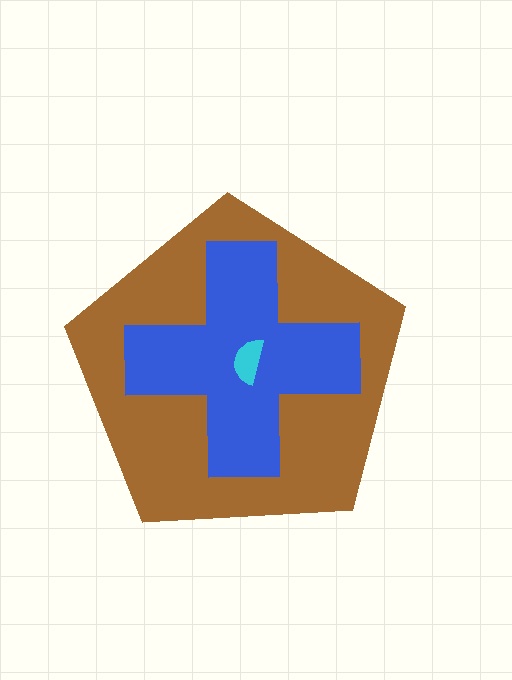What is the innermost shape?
The cyan semicircle.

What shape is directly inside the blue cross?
The cyan semicircle.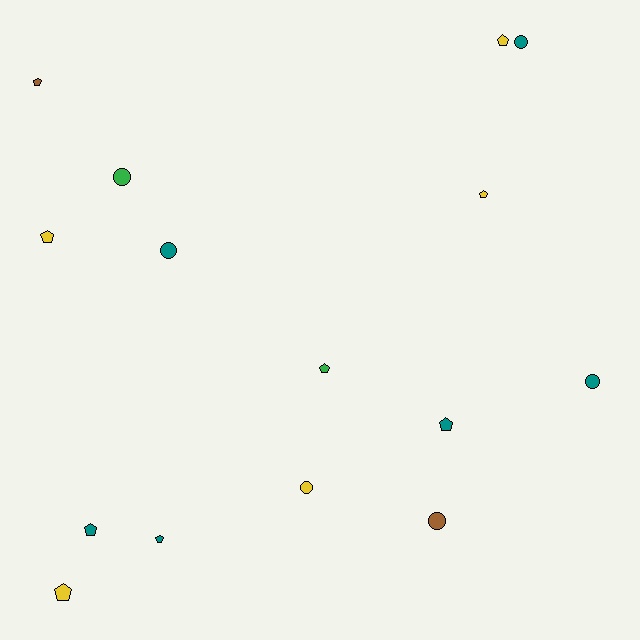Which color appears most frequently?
Teal, with 6 objects.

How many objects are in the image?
There are 15 objects.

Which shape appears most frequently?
Pentagon, with 9 objects.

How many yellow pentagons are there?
There are 4 yellow pentagons.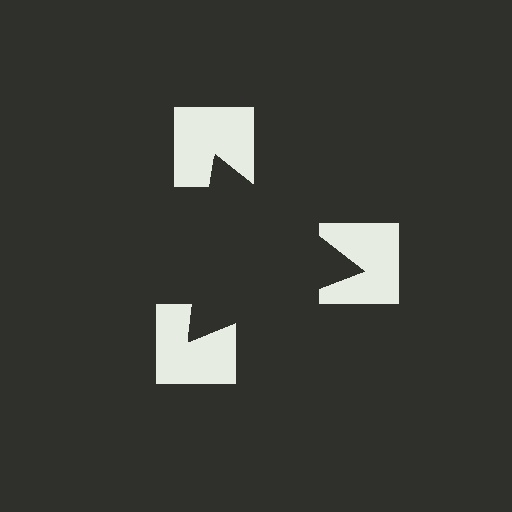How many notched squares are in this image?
There are 3 — one at each vertex of the illusory triangle.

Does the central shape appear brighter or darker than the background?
It typically appears slightly darker than the background, even though no actual brightness change is drawn.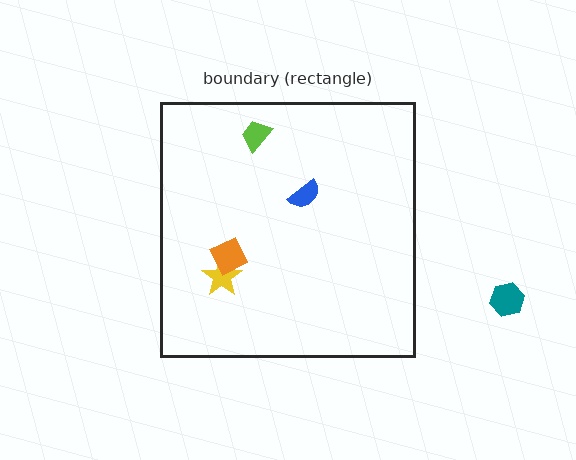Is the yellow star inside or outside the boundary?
Inside.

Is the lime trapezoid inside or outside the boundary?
Inside.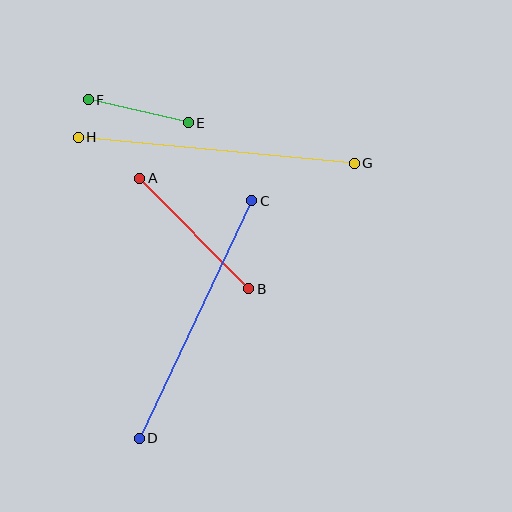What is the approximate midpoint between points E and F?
The midpoint is at approximately (138, 111) pixels.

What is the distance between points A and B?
The distance is approximately 155 pixels.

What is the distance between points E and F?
The distance is approximately 103 pixels.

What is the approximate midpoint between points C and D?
The midpoint is at approximately (195, 320) pixels.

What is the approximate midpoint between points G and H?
The midpoint is at approximately (216, 150) pixels.